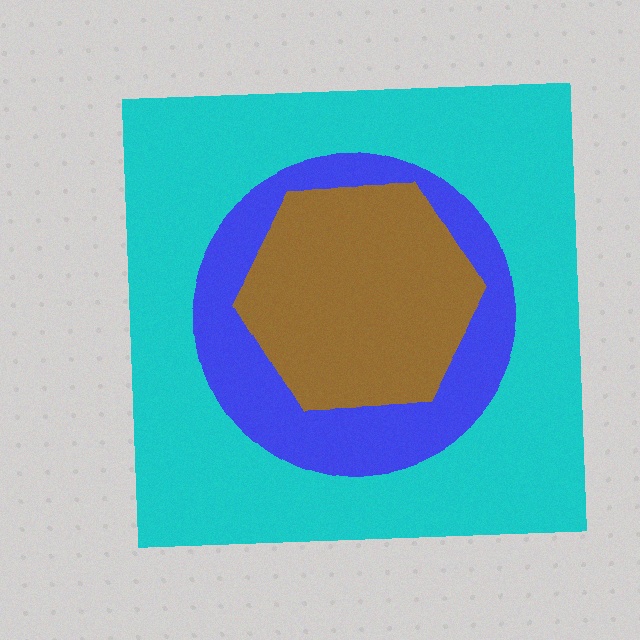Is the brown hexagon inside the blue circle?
Yes.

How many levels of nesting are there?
3.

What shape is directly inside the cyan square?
The blue circle.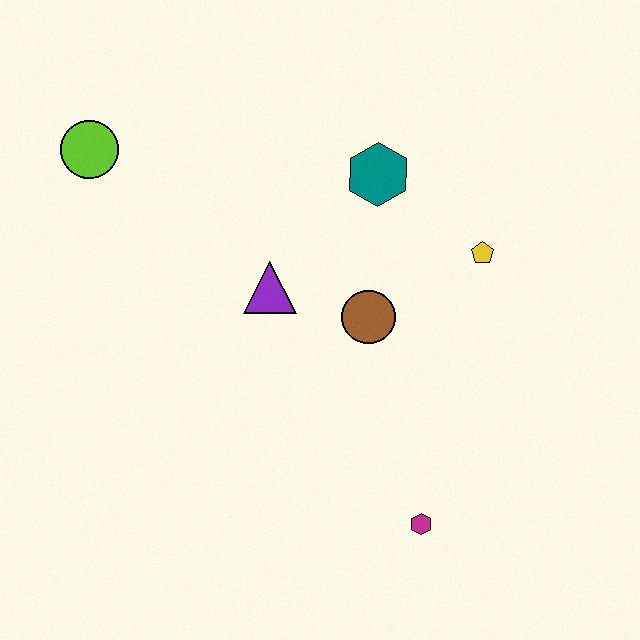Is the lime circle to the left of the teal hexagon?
Yes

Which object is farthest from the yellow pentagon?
The lime circle is farthest from the yellow pentagon.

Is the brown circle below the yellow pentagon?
Yes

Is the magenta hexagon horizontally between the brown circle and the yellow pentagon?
Yes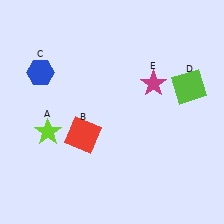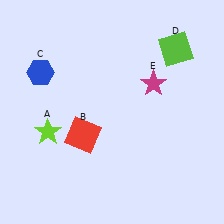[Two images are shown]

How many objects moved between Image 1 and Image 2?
1 object moved between the two images.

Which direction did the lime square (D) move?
The lime square (D) moved up.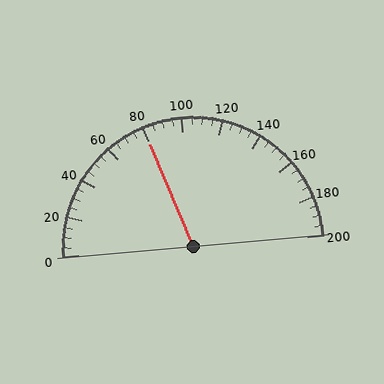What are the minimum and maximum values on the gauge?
The gauge ranges from 0 to 200.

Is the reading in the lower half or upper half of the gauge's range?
The reading is in the lower half of the range (0 to 200).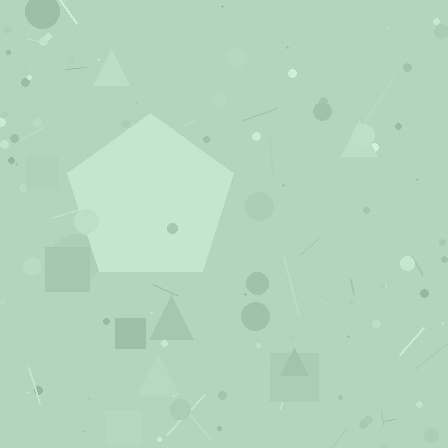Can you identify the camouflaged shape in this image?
The camouflaged shape is a pentagon.